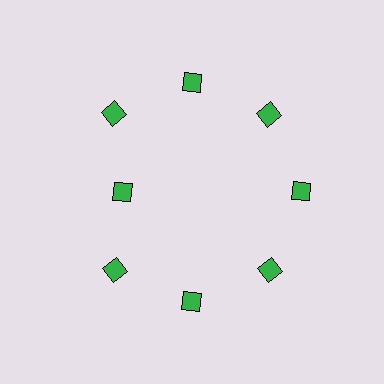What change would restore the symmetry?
The symmetry would be restored by moving it outward, back onto the ring so that all 8 diamonds sit at equal angles and equal distance from the center.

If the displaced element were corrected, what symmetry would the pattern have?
It would have 8-fold rotational symmetry — the pattern would map onto itself every 45 degrees.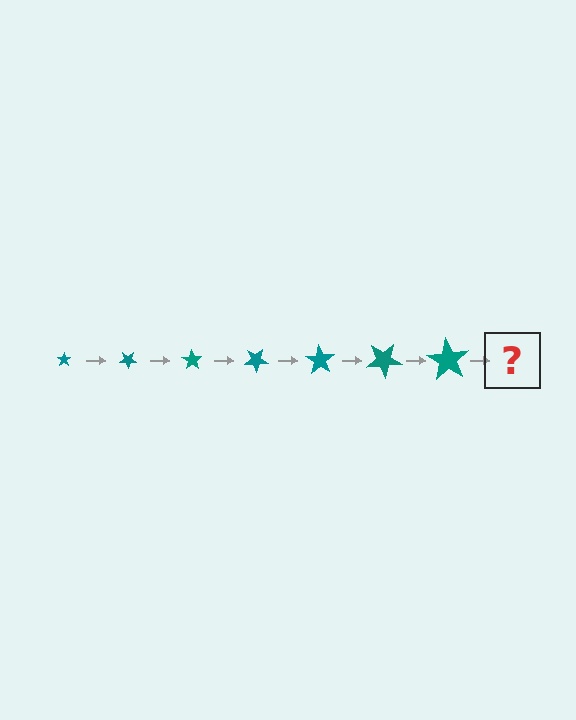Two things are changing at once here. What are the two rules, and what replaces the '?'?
The two rules are that the star grows larger each step and it rotates 35 degrees each step. The '?' should be a star, larger than the previous one and rotated 245 degrees from the start.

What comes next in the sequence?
The next element should be a star, larger than the previous one and rotated 245 degrees from the start.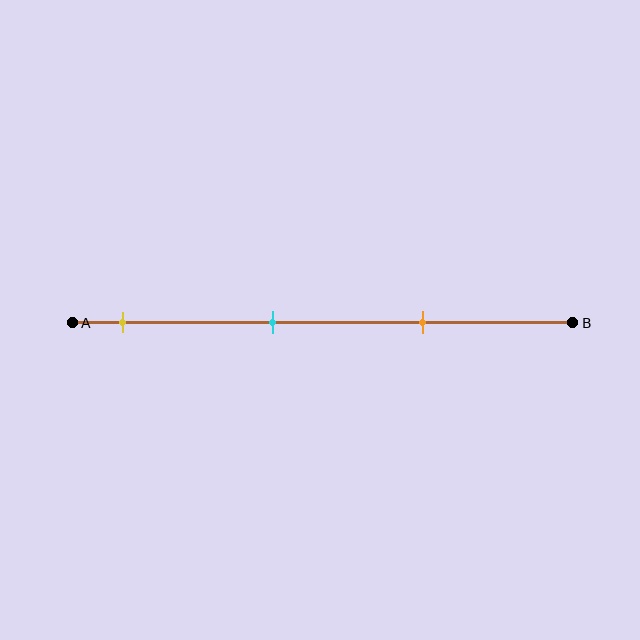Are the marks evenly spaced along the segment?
Yes, the marks are approximately evenly spaced.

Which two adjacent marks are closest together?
The cyan and orange marks are the closest adjacent pair.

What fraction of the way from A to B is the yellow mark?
The yellow mark is approximately 10% (0.1) of the way from A to B.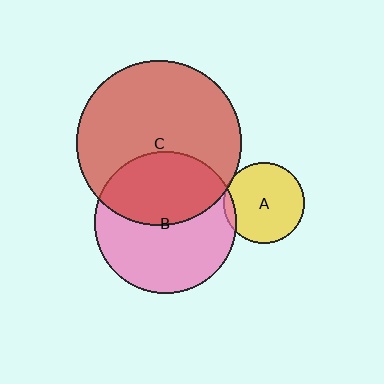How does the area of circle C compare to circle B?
Approximately 1.3 times.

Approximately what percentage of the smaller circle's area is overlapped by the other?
Approximately 5%.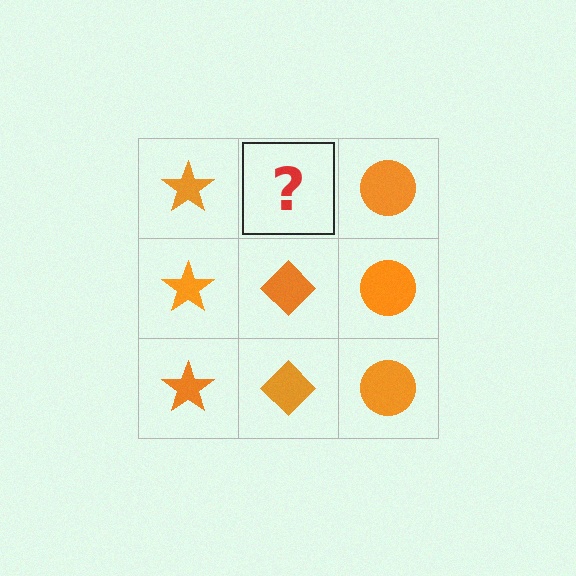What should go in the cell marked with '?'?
The missing cell should contain an orange diamond.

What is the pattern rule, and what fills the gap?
The rule is that each column has a consistent shape. The gap should be filled with an orange diamond.